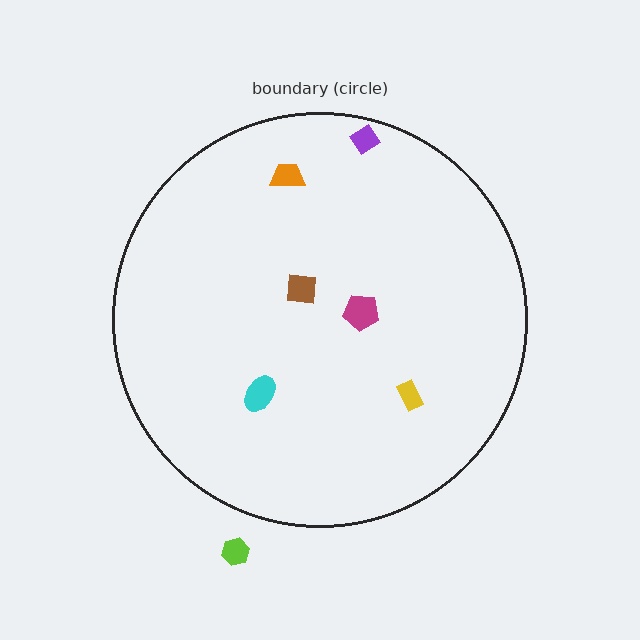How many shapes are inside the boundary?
6 inside, 1 outside.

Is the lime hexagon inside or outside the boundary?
Outside.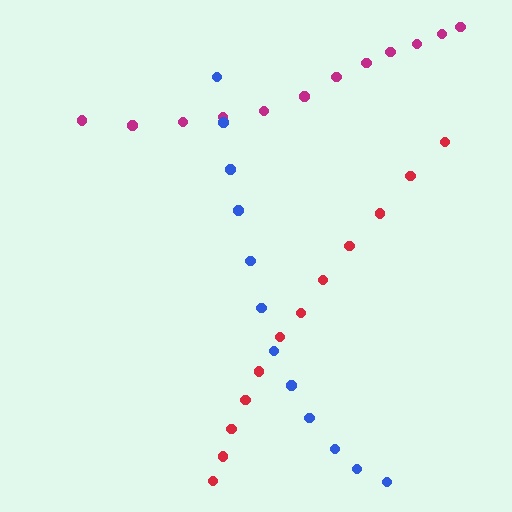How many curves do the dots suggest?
There are 3 distinct paths.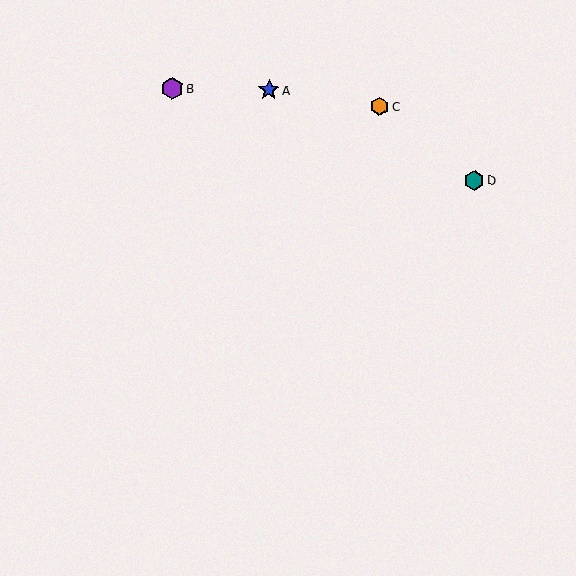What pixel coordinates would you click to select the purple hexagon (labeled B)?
Click at (172, 88) to select the purple hexagon B.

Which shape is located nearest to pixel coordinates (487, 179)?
The teal hexagon (labeled D) at (474, 180) is nearest to that location.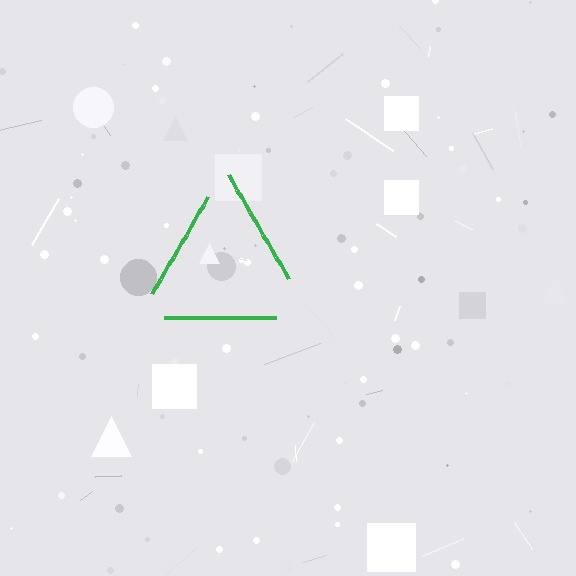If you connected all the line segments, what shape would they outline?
They would outline a triangle.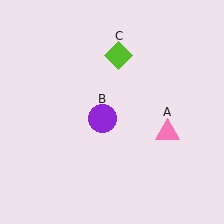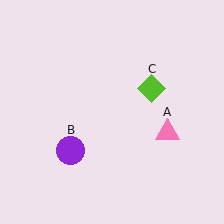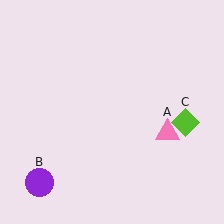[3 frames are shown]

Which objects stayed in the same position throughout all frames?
Pink triangle (object A) remained stationary.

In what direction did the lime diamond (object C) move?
The lime diamond (object C) moved down and to the right.